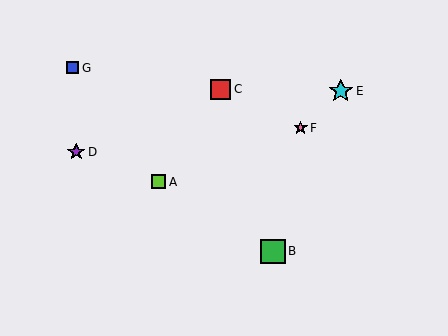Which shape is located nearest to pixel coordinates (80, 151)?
The purple star (labeled D) at (76, 152) is nearest to that location.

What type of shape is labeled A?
Shape A is a lime square.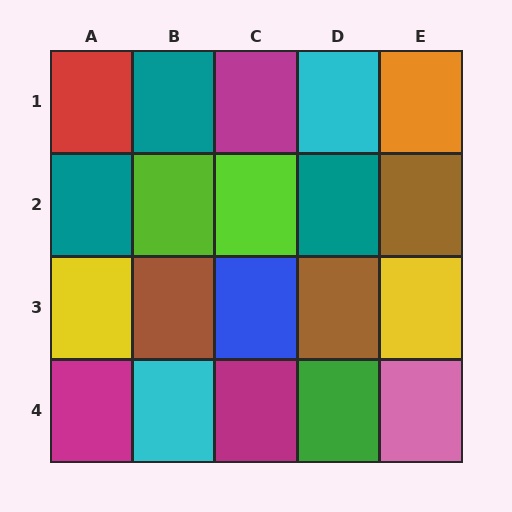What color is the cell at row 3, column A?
Yellow.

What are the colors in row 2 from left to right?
Teal, lime, lime, teal, brown.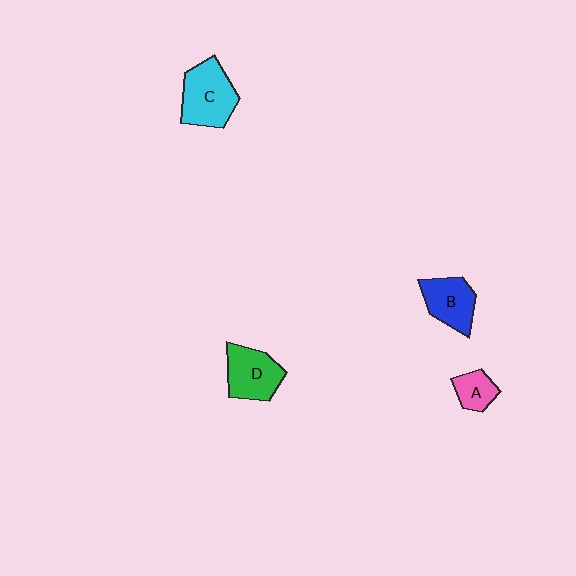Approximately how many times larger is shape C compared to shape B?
Approximately 1.3 times.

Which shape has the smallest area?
Shape A (pink).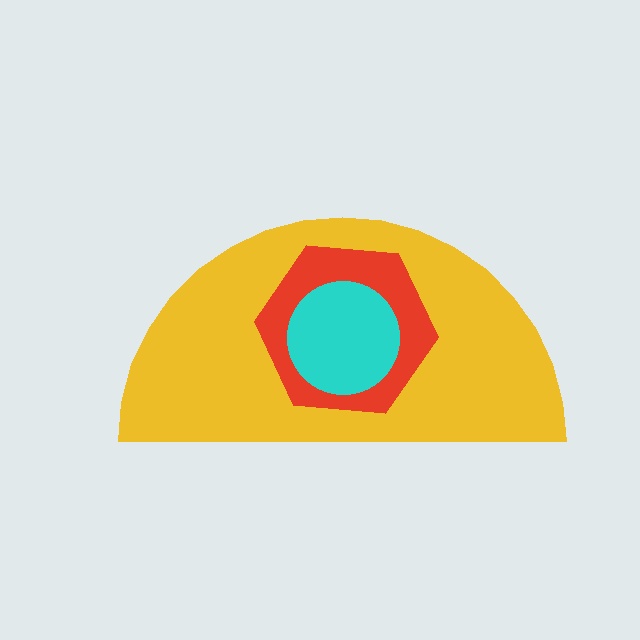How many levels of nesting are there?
3.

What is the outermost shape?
The yellow semicircle.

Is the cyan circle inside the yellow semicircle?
Yes.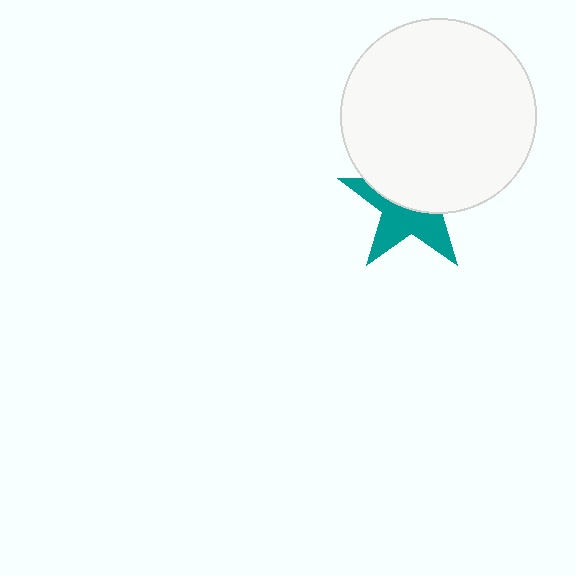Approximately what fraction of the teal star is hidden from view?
Roughly 53% of the teal star is hidden behind the white circle.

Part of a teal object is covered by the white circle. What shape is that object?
It is a star.